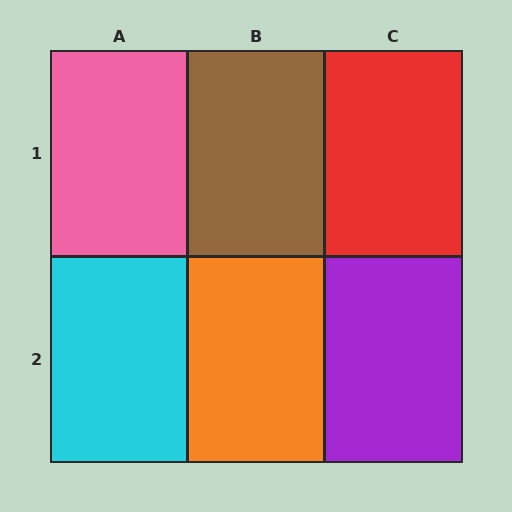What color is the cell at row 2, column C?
Purple.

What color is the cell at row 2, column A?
Cyan.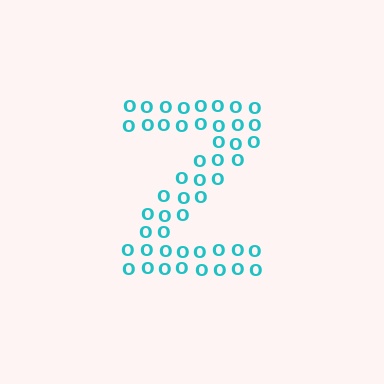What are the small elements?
The small elements are letter O's.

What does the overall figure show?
The overall figure shows the letter Z.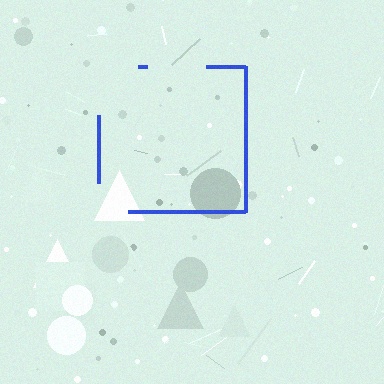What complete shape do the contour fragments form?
The contour fragments form a square.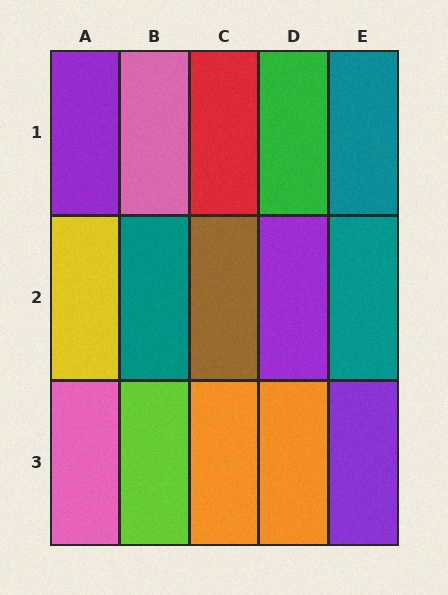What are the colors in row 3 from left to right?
Pink, lime, orange, orange, purple.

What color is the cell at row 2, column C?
Brown.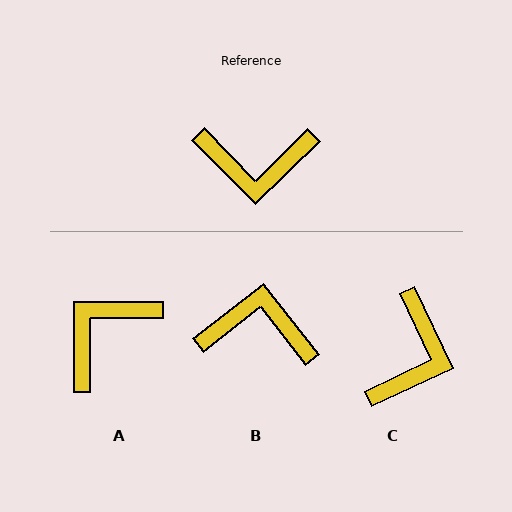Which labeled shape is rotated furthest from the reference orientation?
B, about 173 degrees away.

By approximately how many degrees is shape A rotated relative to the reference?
Approximately 134 degrees clockwise.